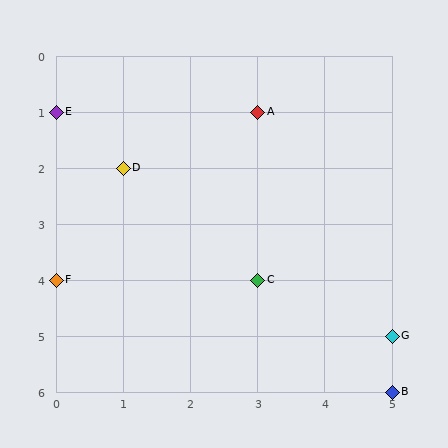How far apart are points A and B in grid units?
Points A and B are 2 columns and 5 rows apart (about 5.4 grid units diagonally).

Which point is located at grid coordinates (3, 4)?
Point C is at (3, 4).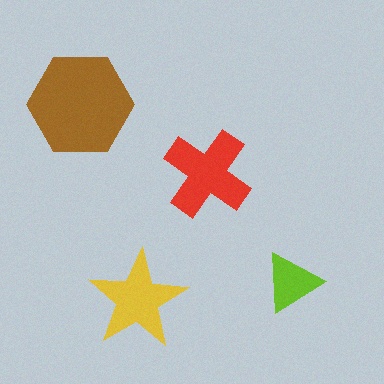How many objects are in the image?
There are 4 objects in the image.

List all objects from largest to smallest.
The brown hexagon, the red cross, the yellow star, the lime triangle.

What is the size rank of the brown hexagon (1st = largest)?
1st.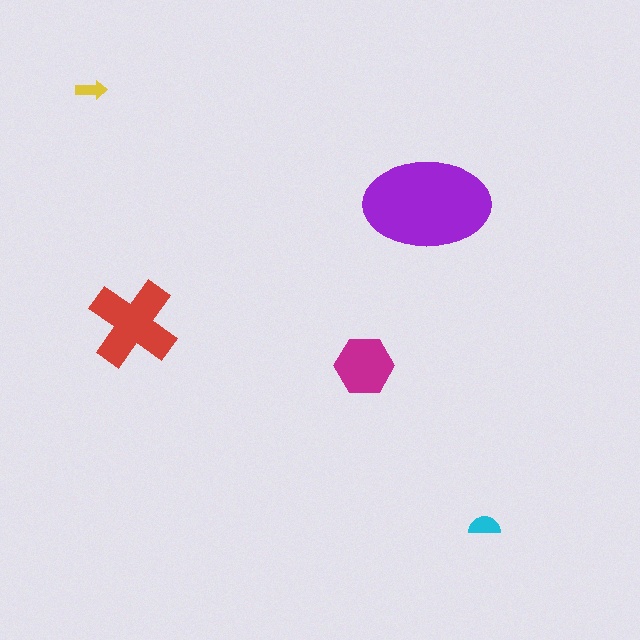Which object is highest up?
The yellow arrow is topmost.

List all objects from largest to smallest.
The purple ellipse, the red cross, the magenta hexagon, the cyan semicircle, the yellow arrow.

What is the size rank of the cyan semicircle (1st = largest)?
4th.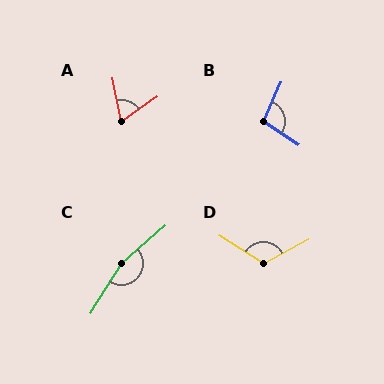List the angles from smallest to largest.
A (67°), B (99°), D (120°), C (163°).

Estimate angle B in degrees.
Approximately 99 degrees.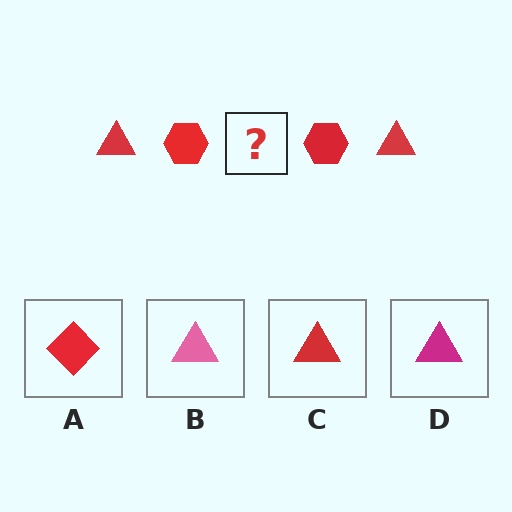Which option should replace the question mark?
Option C.